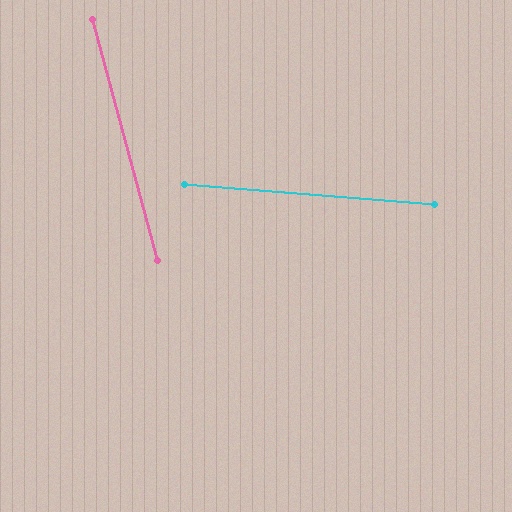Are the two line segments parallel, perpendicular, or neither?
Neither parallel nor perpendicular — they differ by about 70°.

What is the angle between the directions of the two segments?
Approximately 70 degrees.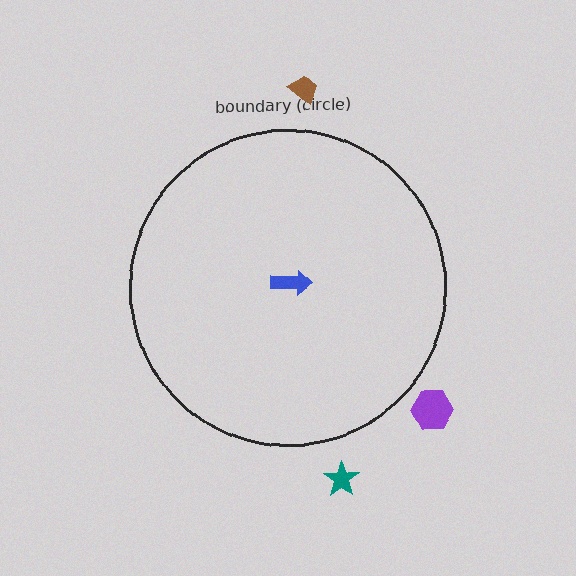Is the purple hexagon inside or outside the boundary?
Outside.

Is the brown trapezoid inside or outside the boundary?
Outside.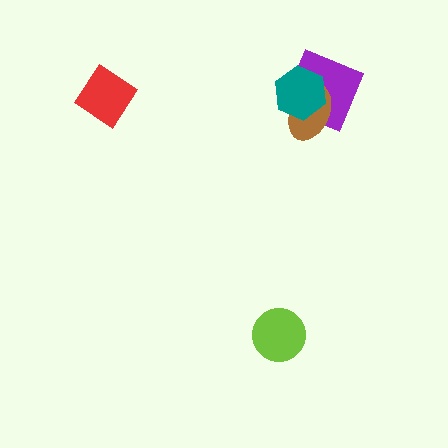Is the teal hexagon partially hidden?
No, no other shape covers it.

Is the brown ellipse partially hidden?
Yes, it is partially covered by another shape.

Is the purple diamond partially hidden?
Yes, it is partially covered by another shape.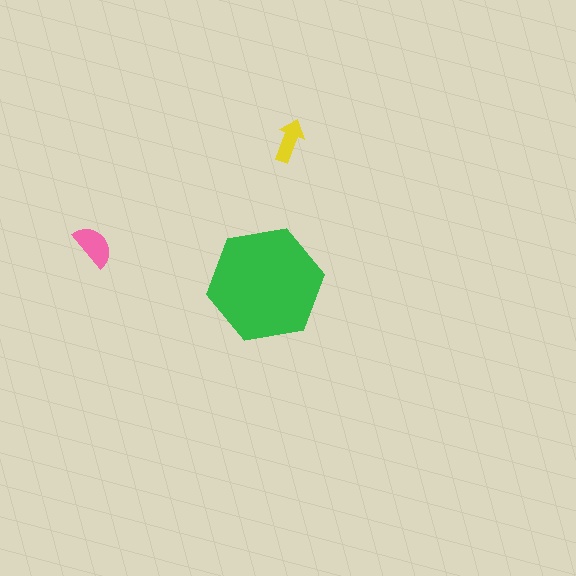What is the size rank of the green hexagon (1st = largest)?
1st.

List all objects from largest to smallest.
The green hexagon, the pink semicircle, the yellow arrow.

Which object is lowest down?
The green hexagon is bottommost.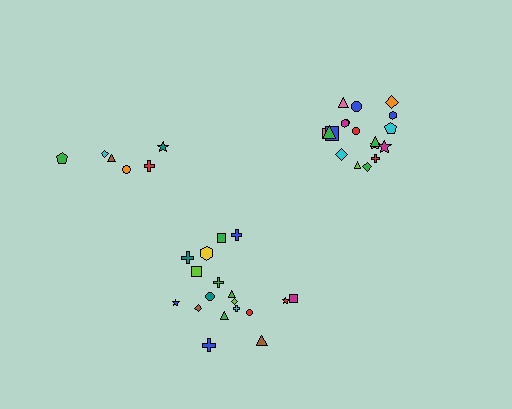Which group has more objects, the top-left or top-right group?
The top-right group.